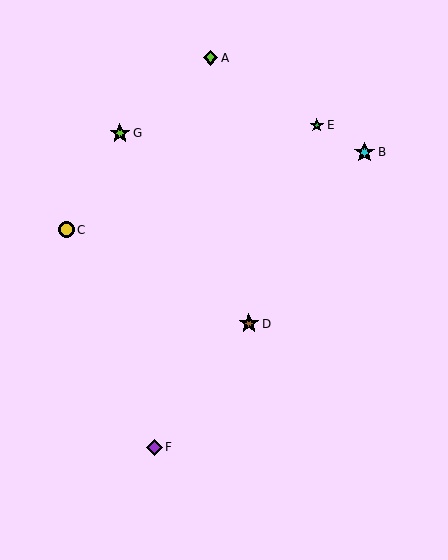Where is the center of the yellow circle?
The center of the yellow circle is at (66, 230).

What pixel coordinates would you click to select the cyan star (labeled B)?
Click at (365, 152) to select the cyan star B.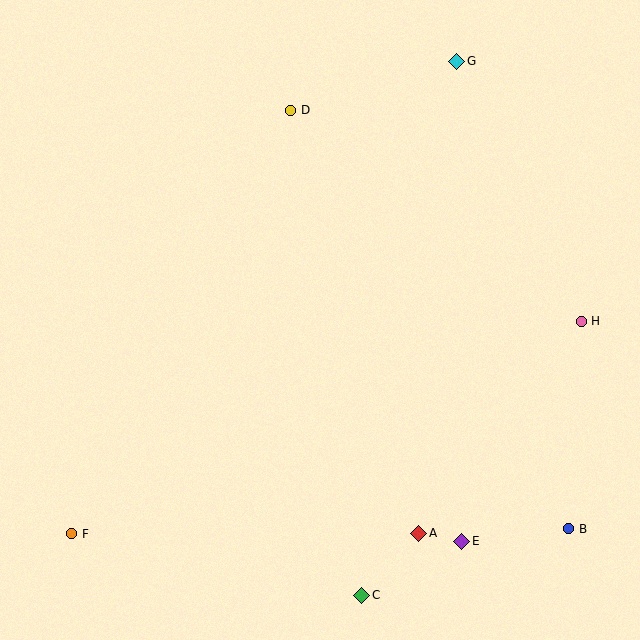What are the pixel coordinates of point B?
Point B is at (569, 529).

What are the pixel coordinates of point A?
Point A is at (419, 533).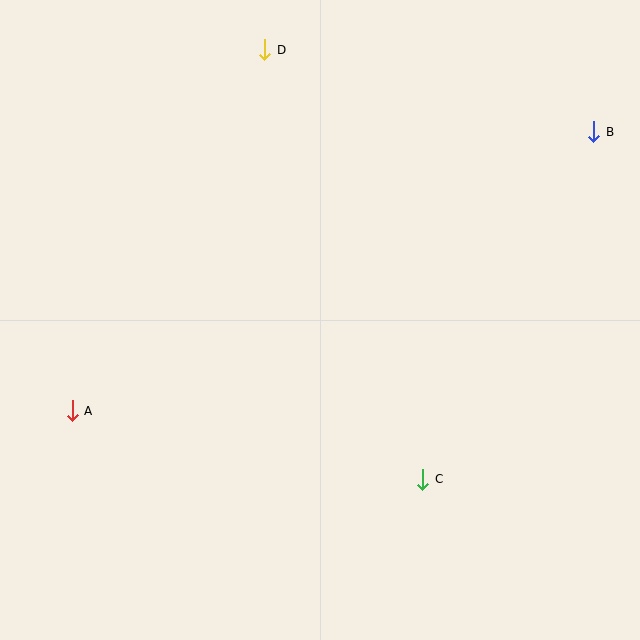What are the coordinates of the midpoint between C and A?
The midpoint between C and A is at (247, 445).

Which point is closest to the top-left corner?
Point D is closest to the top-left corner.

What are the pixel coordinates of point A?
Point A is at (72, 411).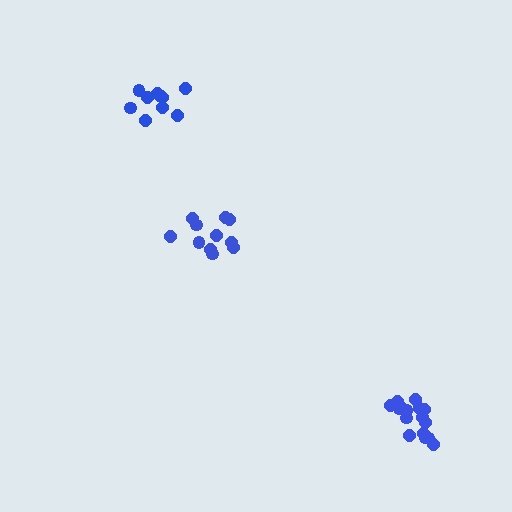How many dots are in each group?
Group 1: 16 dots, Group 2: 11 dots, Group 3: 11 dots (38 total).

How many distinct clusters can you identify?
There are 3 distinct clusters.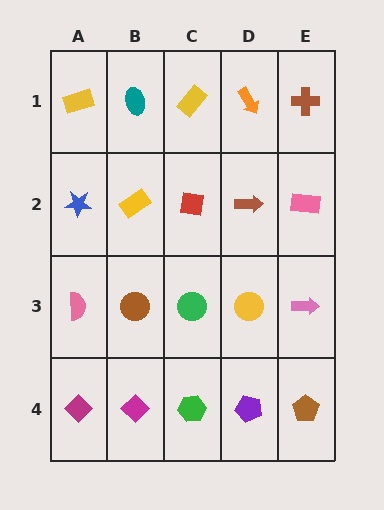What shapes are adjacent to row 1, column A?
A blue star (row 2, column A), a teal ellipse (row 1, column B).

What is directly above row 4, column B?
A brown circle.